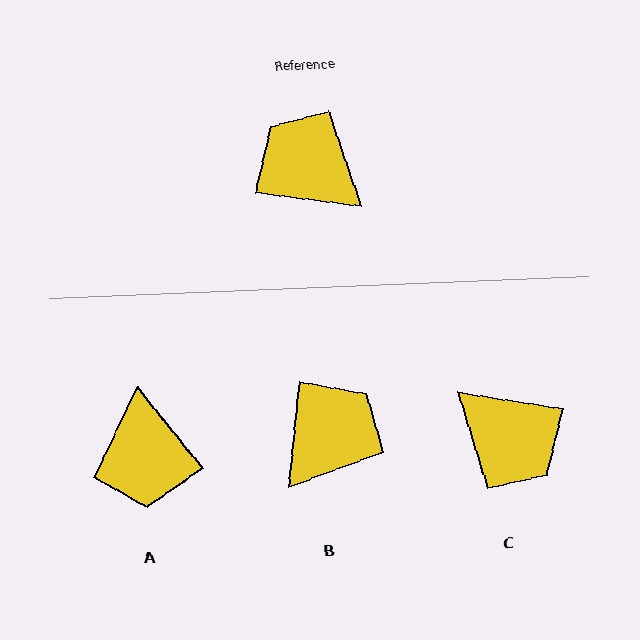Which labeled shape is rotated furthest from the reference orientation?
C, about 179 degrees away.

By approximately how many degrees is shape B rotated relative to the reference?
Approximately 88 degrees clockwise.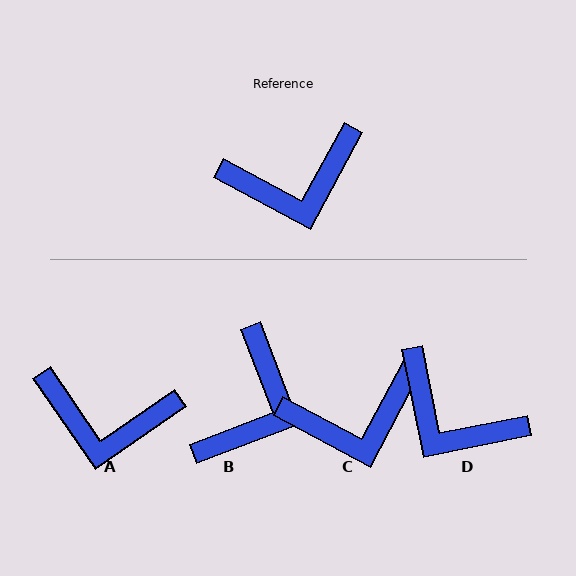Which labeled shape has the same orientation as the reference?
C.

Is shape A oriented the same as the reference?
No, it is off by about 27 degrees.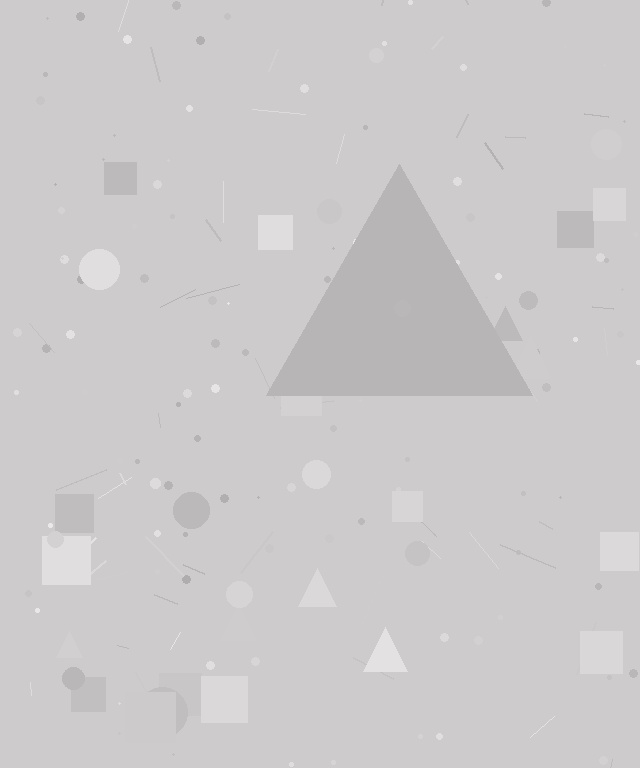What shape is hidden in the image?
A triangle is hidden in the image.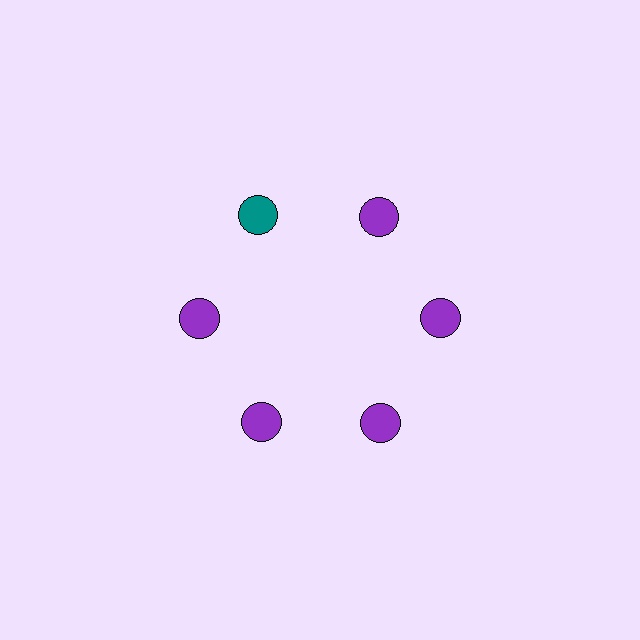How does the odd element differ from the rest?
It has a different color: teal instead of purple.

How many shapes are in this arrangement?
There are 6 shapes arranged in a ring pattern.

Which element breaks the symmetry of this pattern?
The teal circle at roughly the 11 o'clock position breaks the symmetry. All other shapes are purple circles.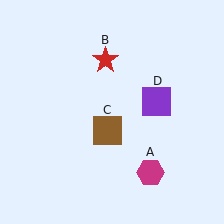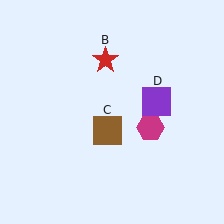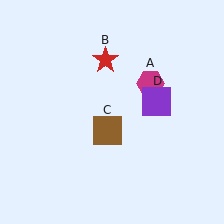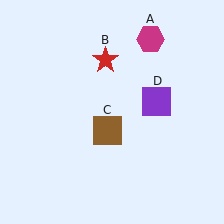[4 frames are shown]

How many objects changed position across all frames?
1 object changed position: magenta hexagon (object A).